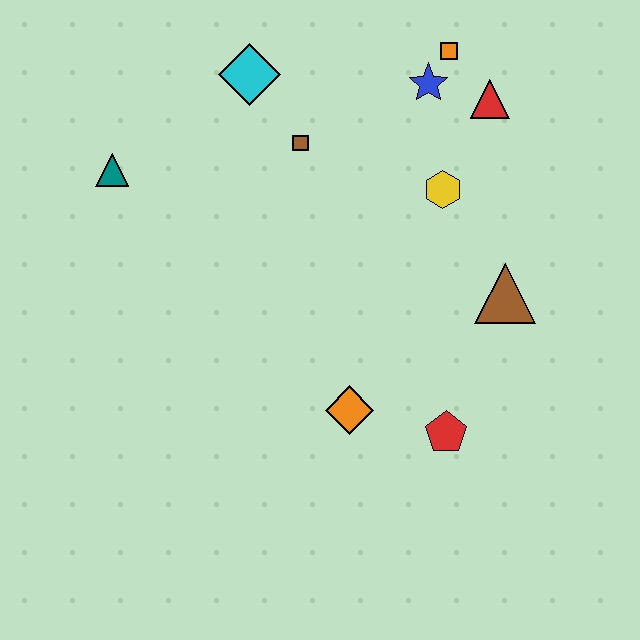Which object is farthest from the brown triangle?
The teal triangle is farthest from the brown triangle.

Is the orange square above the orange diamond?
Yes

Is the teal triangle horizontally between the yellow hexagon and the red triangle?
No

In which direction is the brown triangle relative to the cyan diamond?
The brown triangle is to the right of the cyan diamond.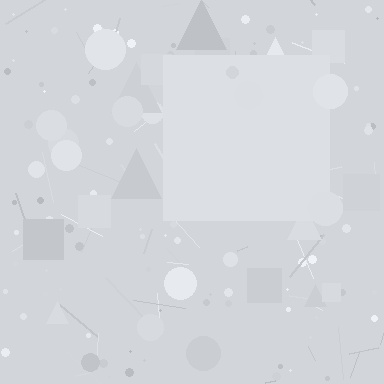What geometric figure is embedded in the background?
A square is embedded in the background.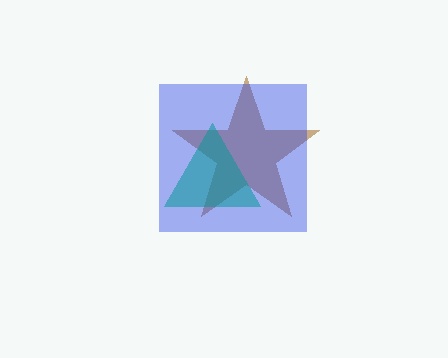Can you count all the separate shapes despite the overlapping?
Yes, there are 3 separate shapes.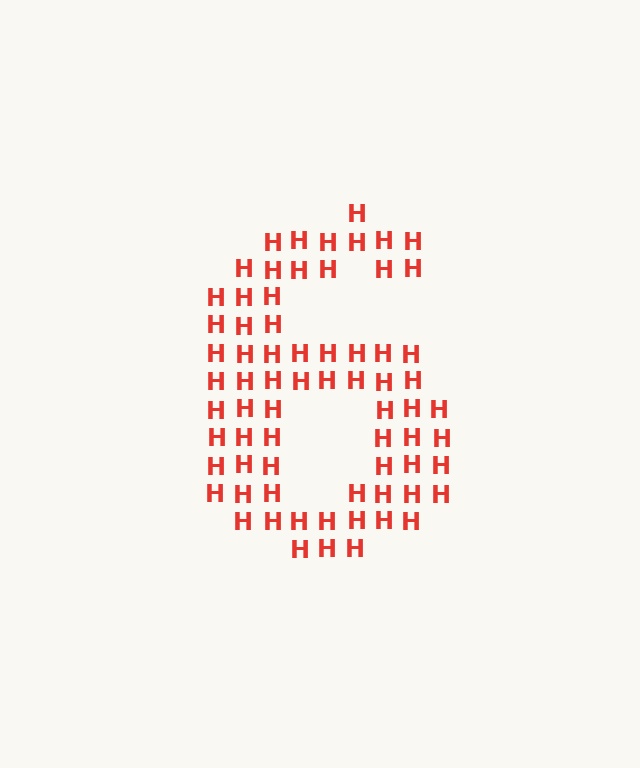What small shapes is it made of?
It is made of small letter H's.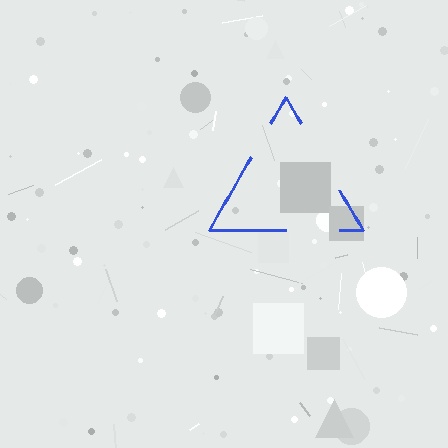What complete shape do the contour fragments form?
The contour fragments form a triangle.